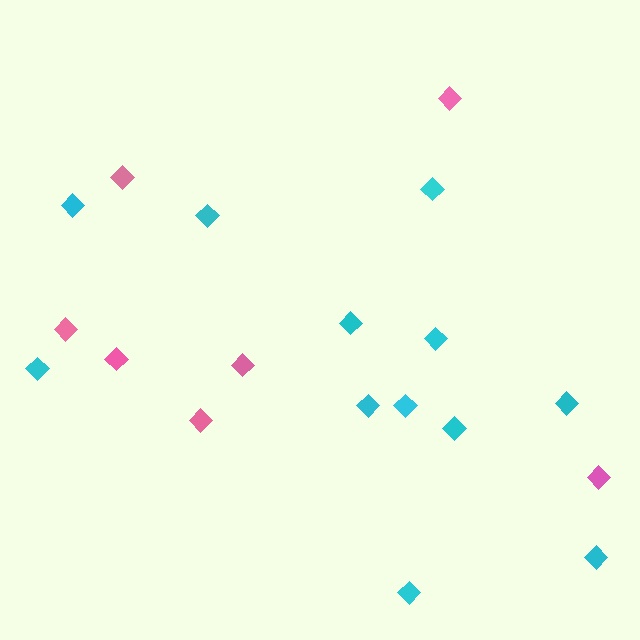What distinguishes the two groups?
There are 2 groups: one group of cyan diamonds (12) and one group of pink diamonds (7).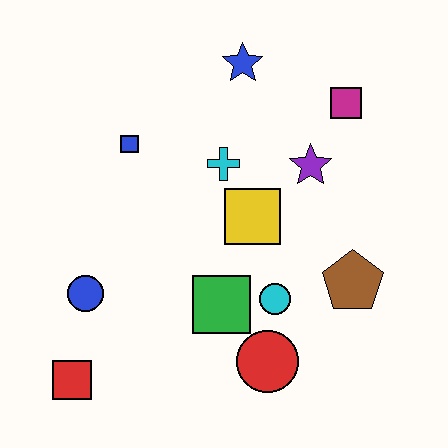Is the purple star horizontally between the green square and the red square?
No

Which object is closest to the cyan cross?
The yellow square is closest to the cyan cross.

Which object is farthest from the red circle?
The blue star is farthest from the red circle.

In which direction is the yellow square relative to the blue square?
The yellow square is to the right of the blue square.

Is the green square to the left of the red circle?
Yes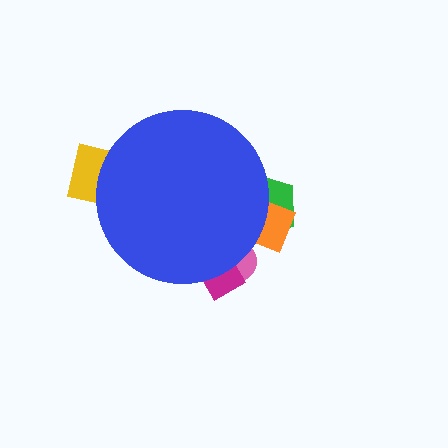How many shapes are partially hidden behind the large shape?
5 shapes are partially hidden.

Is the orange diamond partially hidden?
Yes, the orange diamond is partially hidden behind the blue circle.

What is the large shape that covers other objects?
A blue circle.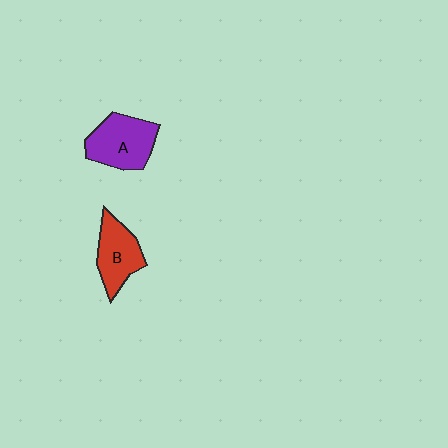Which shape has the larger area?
Shape A (purple).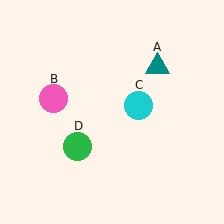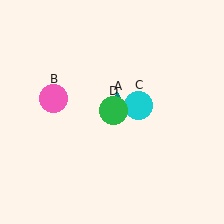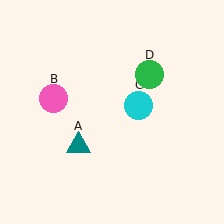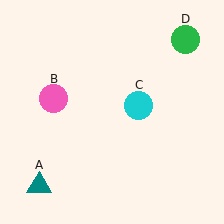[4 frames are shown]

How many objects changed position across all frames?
2 objects changed position: teal triangle (object A), green circle (object D).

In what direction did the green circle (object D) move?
The green circle (object D) moved up and to the right.